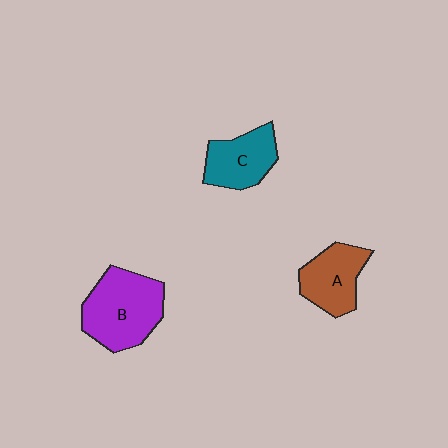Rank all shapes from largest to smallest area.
From largest to smallest: B (purple), A (brown), C (teal).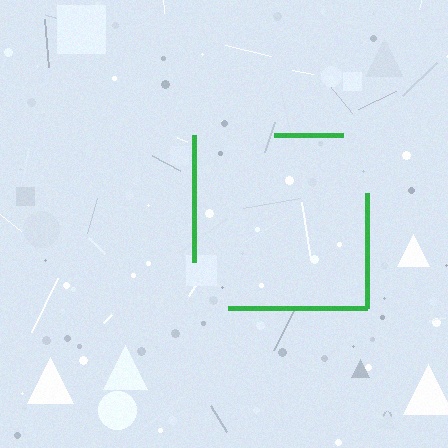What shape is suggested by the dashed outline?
The dashed outline suggests a square.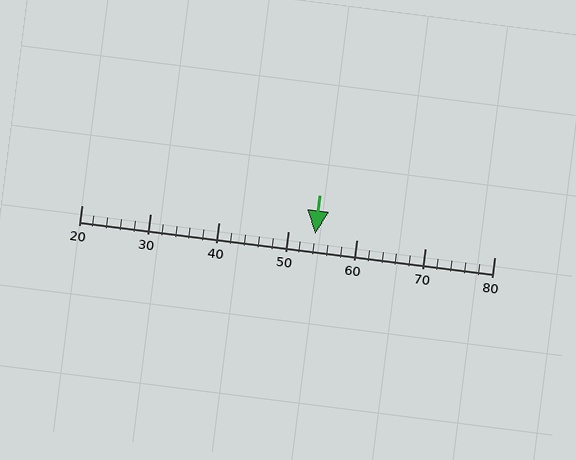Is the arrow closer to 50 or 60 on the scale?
The arrow is closer to 50.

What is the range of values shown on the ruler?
The ruler shows values from 20 to 80.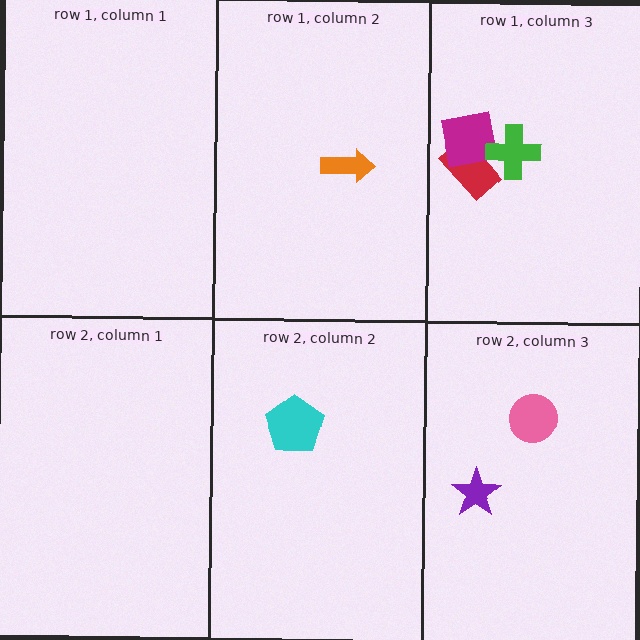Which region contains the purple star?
The row 2, column 3 region.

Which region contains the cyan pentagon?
The row 2, column 2 region.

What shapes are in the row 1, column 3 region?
The red rectangle, the magenta square, the green cross.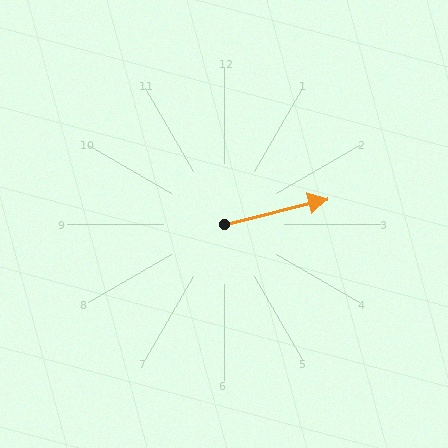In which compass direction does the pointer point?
East.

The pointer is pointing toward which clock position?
Roughly 3 o'clock.